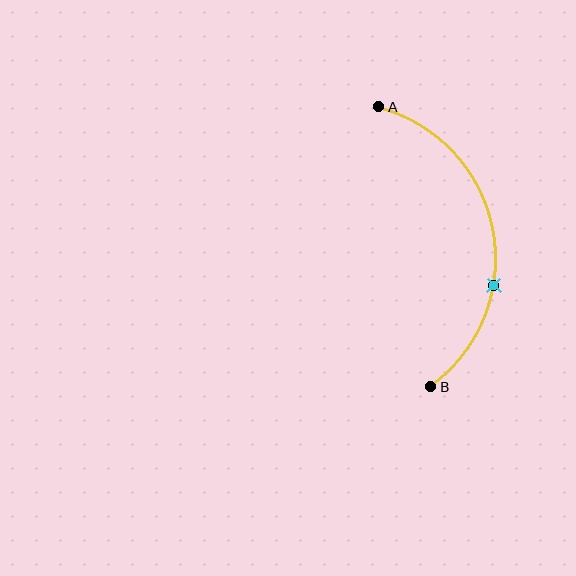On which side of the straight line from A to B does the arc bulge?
The arc bulges to the right of the straight line connecting A and B.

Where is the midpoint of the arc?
The arc midpoint is the point on the curve farthest from the straight line joining A and B. It sits to the right of that line.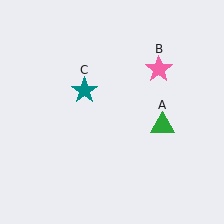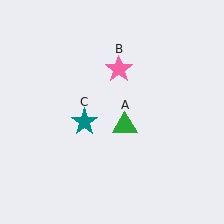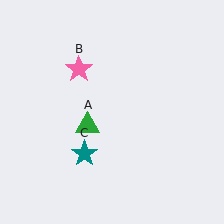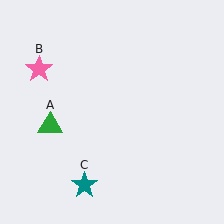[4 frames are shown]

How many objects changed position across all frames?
3 objects changed position: green triangle (object A), pink star (object B), teal star (object C).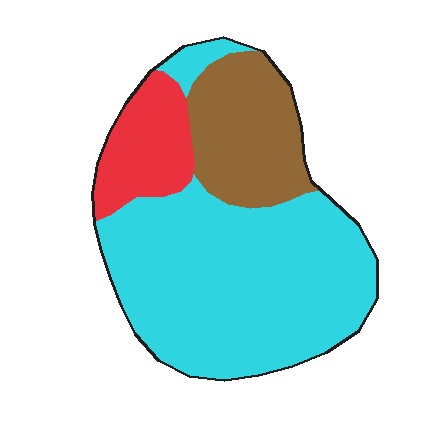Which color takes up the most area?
Cyan, at roughly 65%.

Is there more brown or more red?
Brown.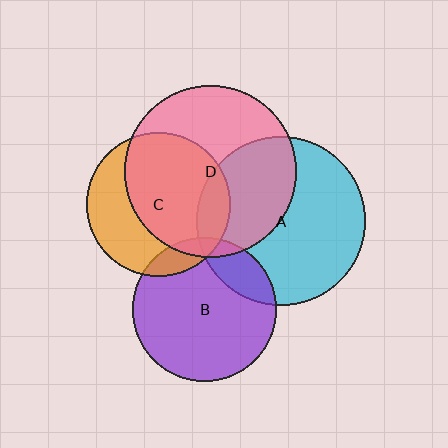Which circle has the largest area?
Circle D (pink).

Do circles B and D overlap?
Yes.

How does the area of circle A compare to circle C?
Approximately 1.4 times.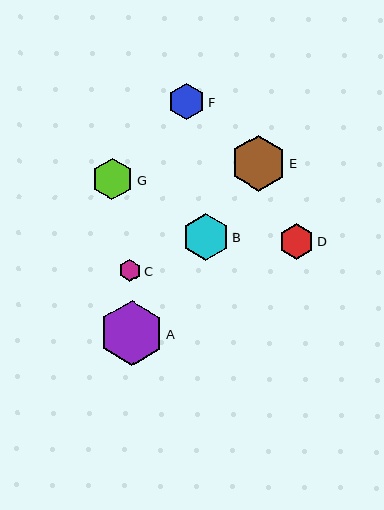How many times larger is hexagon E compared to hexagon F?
Hexagon E is approximately 1.5 times the size of hexagon F.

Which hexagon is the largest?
Hexagon A is the largest with a size of approximately 64 pixels.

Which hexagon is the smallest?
Hexagon C is the smallest with a size of approximately 22 pixels.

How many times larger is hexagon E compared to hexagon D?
Hexagon E is approximately 1.5 times the size of hexagon D.